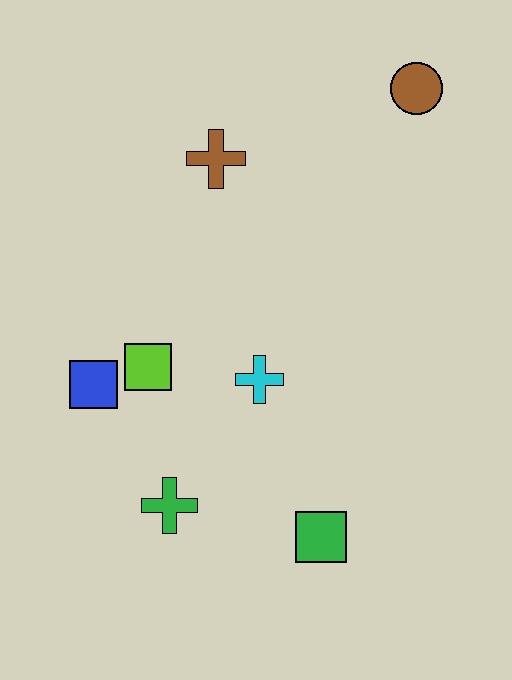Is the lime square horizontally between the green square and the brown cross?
No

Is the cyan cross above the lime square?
No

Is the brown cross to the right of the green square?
No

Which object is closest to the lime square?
The blue square is closest to the lime square.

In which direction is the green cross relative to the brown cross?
The green cross is below the brown cross.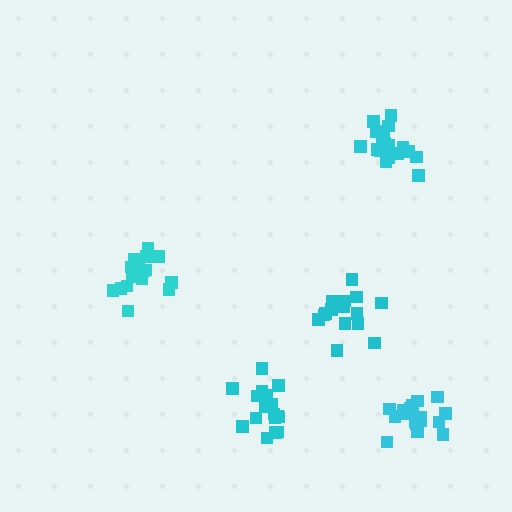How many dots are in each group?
Group 1: 20 dots, Group 2: 19 dots, Group 3: 18 dots, Group 4: 15 dots, Group 5: 19 dots (91 total).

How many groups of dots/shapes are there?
There are 5 groups.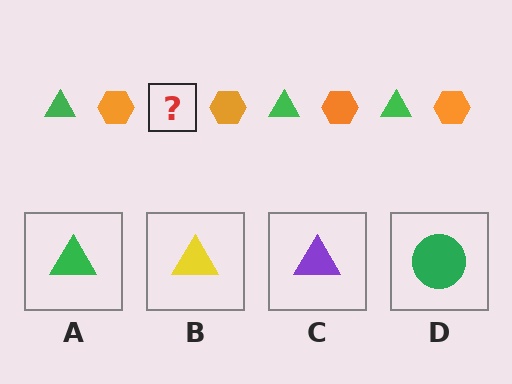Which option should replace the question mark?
Option A.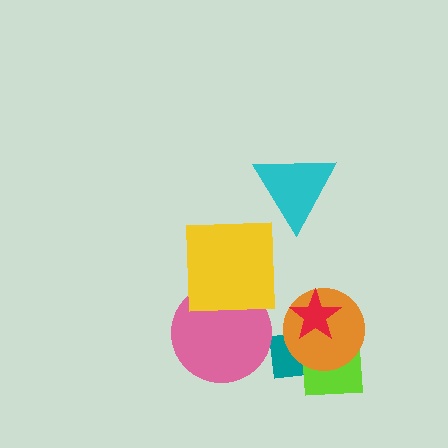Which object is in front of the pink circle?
The yellow square is in front of the pink circle.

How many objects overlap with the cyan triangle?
0 objects overlap with the cyan triangle.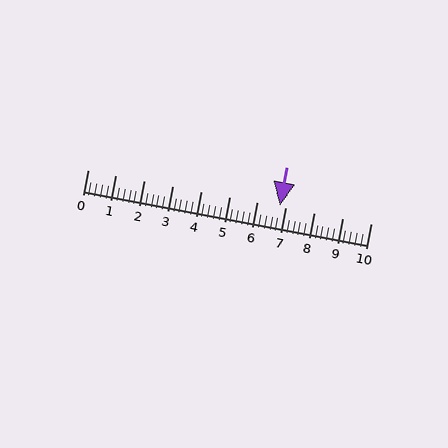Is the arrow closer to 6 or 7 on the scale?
The arrow is closer to 7.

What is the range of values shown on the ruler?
The ruler shows values from 0 to 10.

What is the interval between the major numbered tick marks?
The major tick marks are spaced 1 units apart.